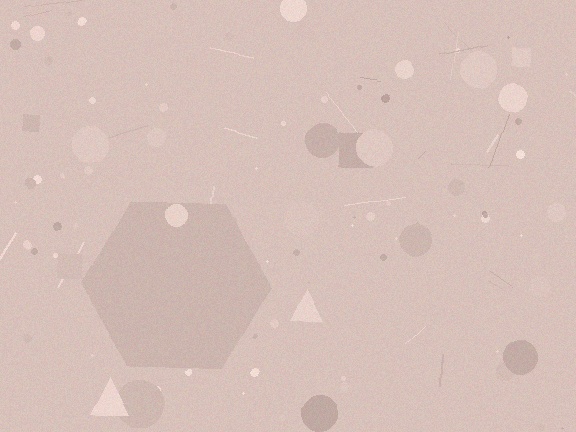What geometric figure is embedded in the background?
A hexagon is embedded in the background.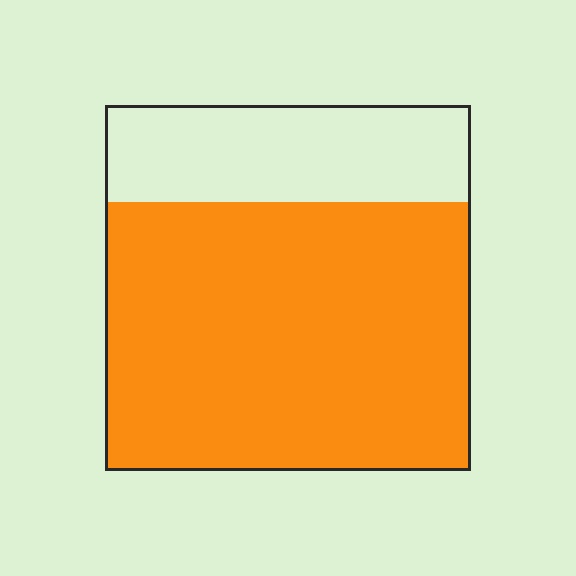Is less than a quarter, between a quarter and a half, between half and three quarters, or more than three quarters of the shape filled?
Between half and three quarters.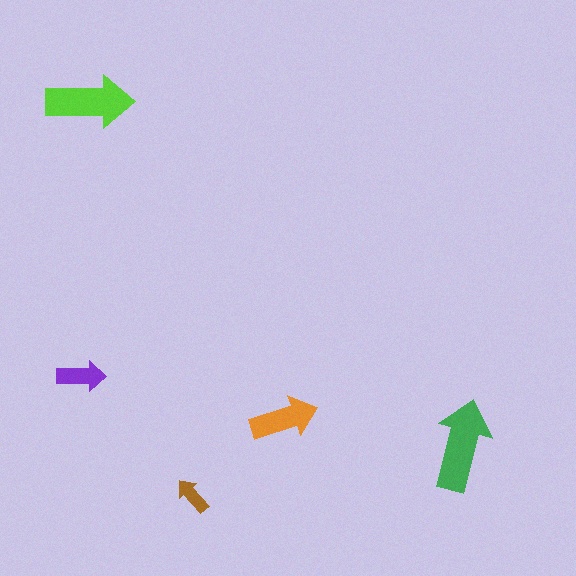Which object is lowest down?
The brown arrow is bottommost.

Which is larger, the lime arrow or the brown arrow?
The lime one.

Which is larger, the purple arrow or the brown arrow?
The purple one.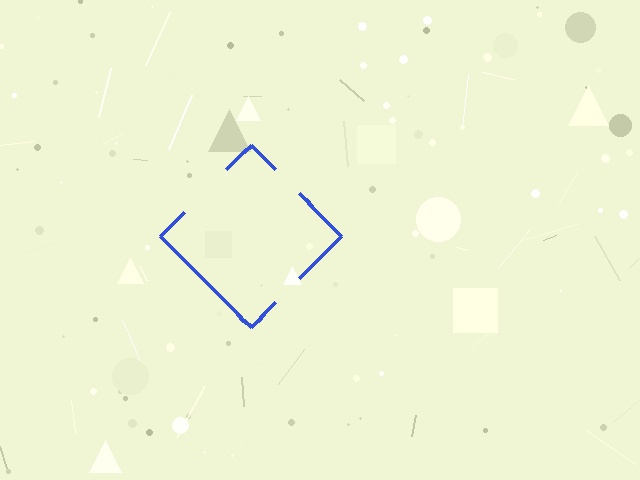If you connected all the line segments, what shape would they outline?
They would outline a diamond.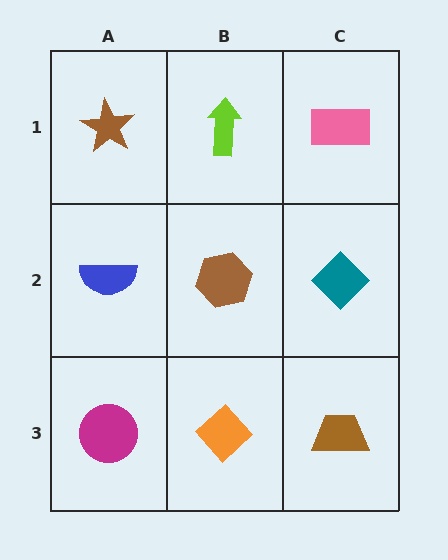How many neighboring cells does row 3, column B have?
3.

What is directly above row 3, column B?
A brown hexagon.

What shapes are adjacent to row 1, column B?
A brown hexagon (row 2, column B), a brown star (row 1, column A), a pink rectangle (row 1, column C).